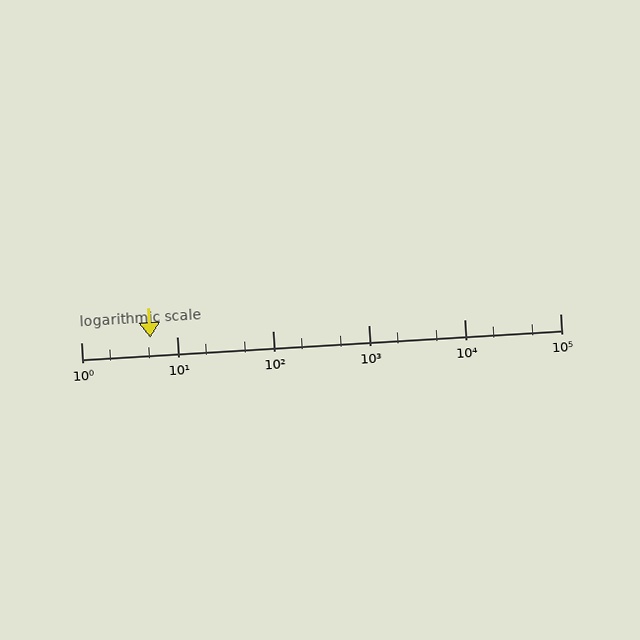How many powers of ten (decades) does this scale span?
The scale spans 5 decades, from 1 to 100000.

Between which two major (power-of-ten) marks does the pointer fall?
The pointer is between 1 and 10.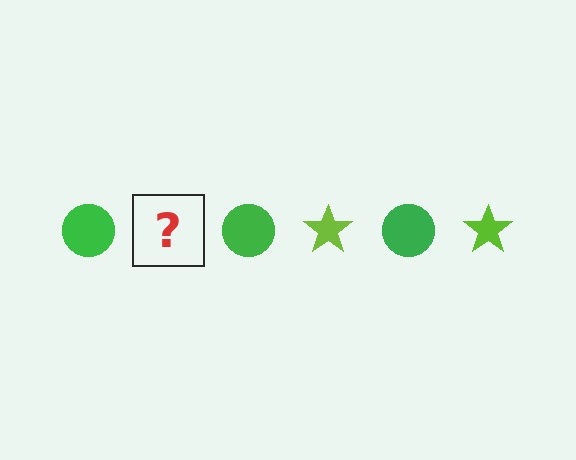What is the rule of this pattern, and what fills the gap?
The rule is that the pattern alternates between green circle and lime star. The gap should be filled with a lime star.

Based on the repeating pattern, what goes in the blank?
The blank should be a lime star.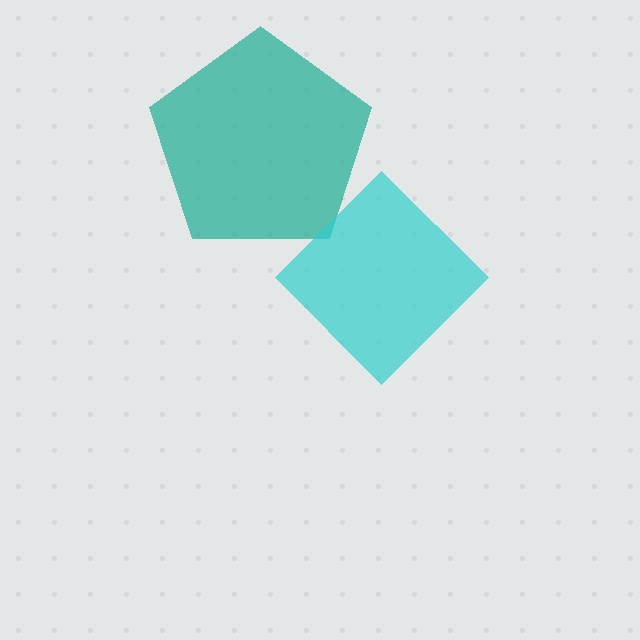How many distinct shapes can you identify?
There are 2 distinct shapes: a teal pentagon, a cyan diamond.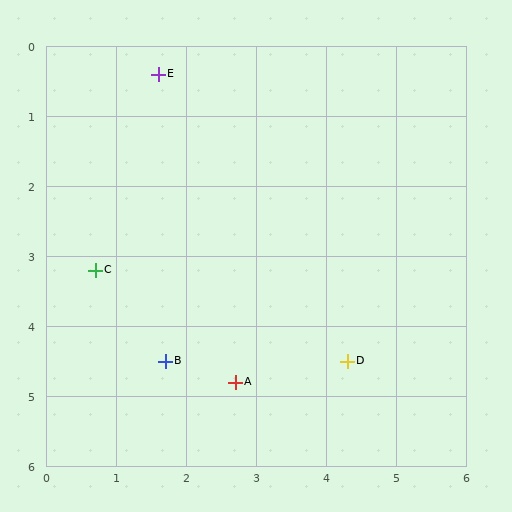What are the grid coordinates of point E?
Point E is at approximately (1.6, 0.4).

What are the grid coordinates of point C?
Point C is at approximately (0.7, 3.2).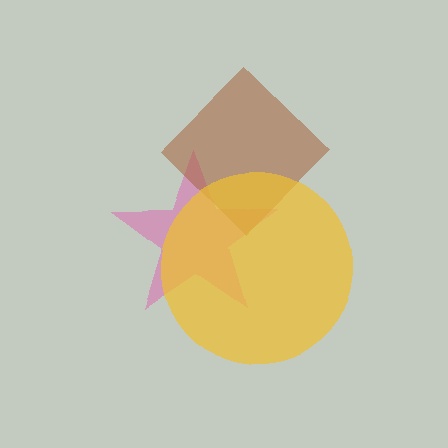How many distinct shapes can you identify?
There are 3 distinct shapes: a pink star, a brown diamond, a yellow circle.